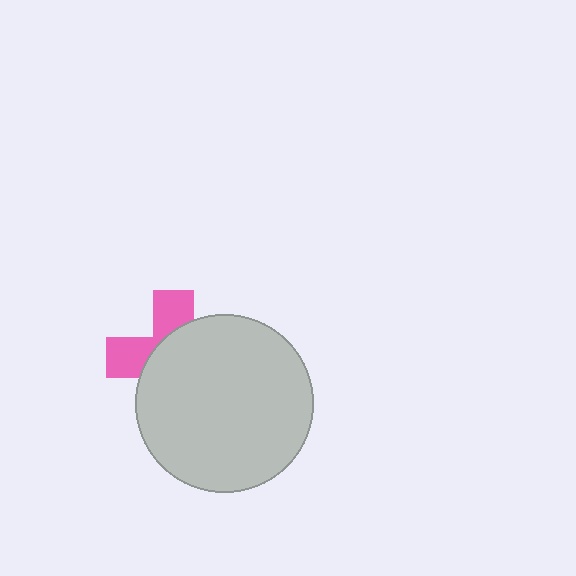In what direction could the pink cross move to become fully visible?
The pink cross could move toward the upper-left. That would shift it out from behind the light gray circle entirely.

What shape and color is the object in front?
The object in front is a light gray circle.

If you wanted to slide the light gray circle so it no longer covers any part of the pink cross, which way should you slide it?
Slide it toward the lower-right — that is the most direct way to separate the two shapes.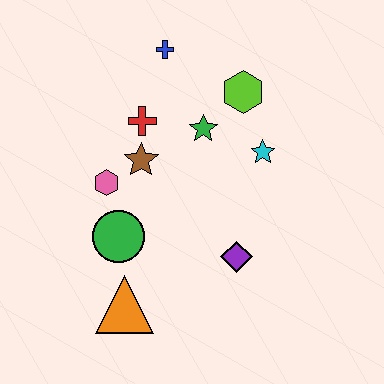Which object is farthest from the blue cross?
The orange triangle is farthest from the blue cross.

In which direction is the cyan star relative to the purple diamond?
The cyan star is above the purple diamond.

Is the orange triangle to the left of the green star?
Yes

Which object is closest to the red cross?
The brown star is closest to the red cross.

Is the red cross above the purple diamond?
Yes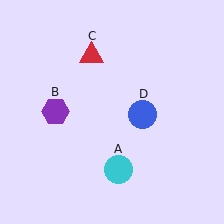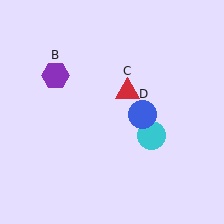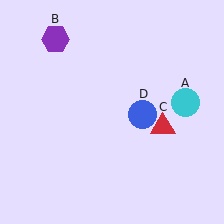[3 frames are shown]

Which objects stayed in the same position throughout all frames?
Blue circle (object D) remained stationary.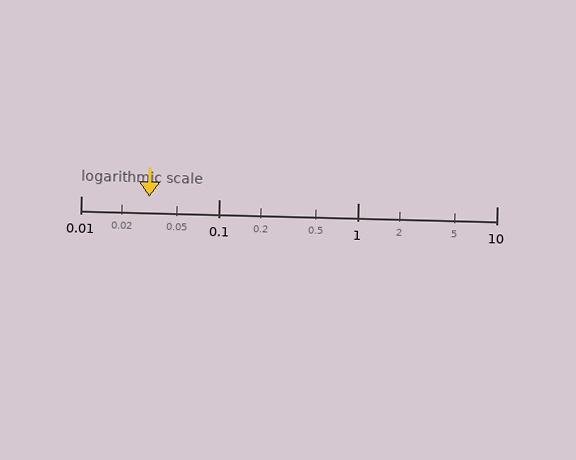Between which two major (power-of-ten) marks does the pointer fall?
The pointer is between 0.01 and 0.1.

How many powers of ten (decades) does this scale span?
The scale spans 3 decades, from 0.01 to 10.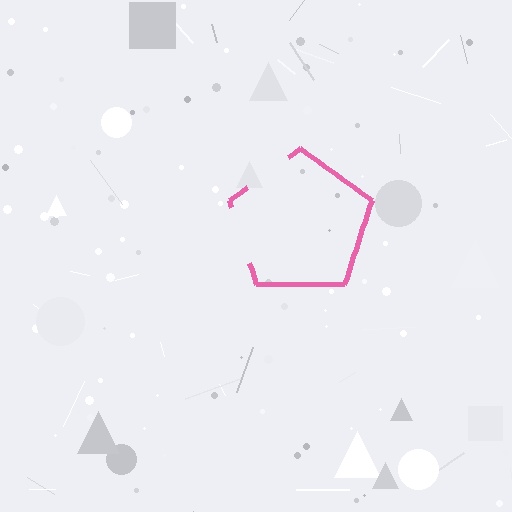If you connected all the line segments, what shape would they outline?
They would outline a pentagon.